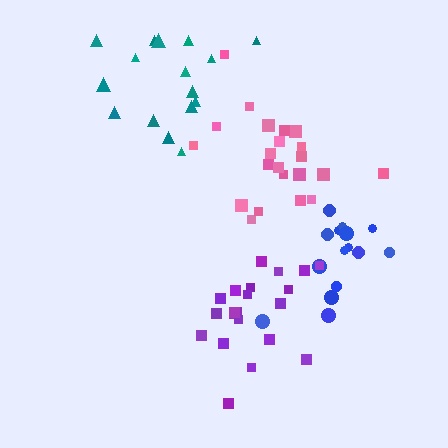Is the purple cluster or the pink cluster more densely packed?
Pink.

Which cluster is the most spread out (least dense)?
Teal.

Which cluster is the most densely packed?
Pink.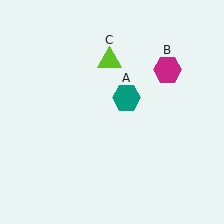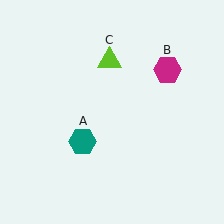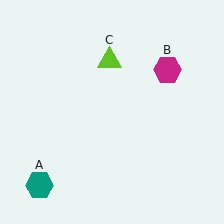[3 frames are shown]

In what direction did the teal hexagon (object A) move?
The teal hexagon (object A) moved down and to the left.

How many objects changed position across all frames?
1 object changed position: teal hexagon (object A).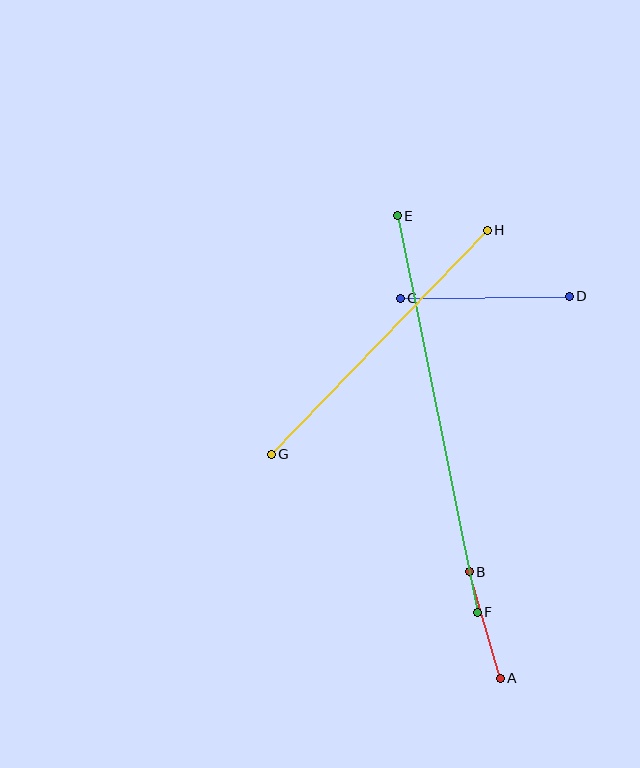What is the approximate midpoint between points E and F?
The midpoint is at approximately (437, 414) pixels.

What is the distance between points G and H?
The distance is approximately 311 pixels.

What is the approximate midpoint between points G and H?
The midpoint is at approximately (379, 342) pixels.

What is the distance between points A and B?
The distance is approximately 111 pixels.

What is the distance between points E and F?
The distance is approximately 405 pixels.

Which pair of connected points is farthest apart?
Points E and F are farthest apart.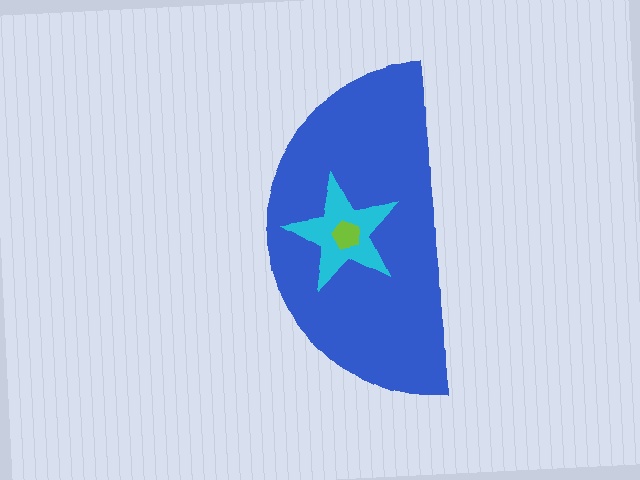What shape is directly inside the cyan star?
The lime pentagon.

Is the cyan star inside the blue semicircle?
Yes.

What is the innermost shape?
The lime pentagon.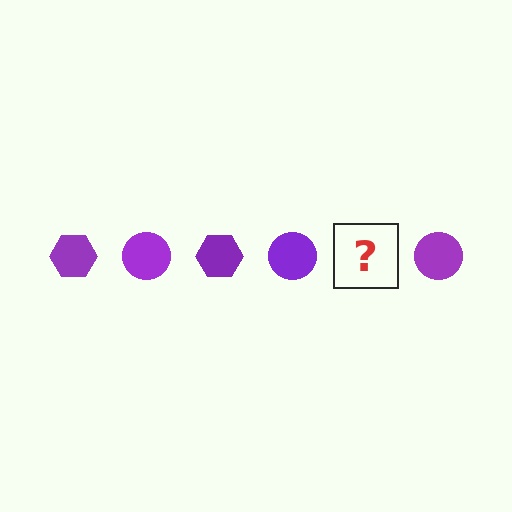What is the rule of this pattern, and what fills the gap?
The rule is that the pattern cycles through hexagon, circle shapes in purple. The gap should be filled with a purple hexagon.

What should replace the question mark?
The question mark should be replaced with a purple hexagon.